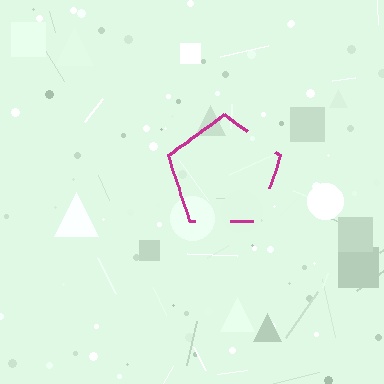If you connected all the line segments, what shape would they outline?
They would outline a pentagon.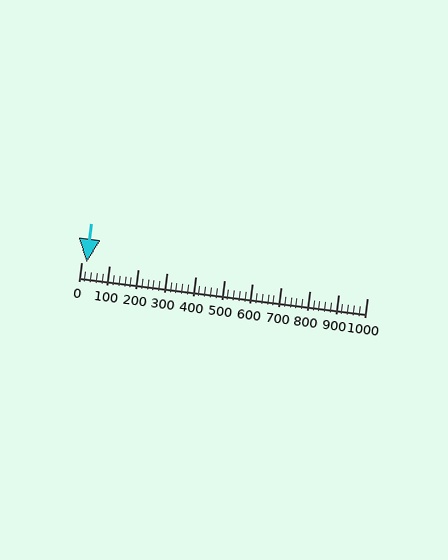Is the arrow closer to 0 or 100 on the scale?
The arrow is closer to 0.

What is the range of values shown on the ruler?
The ruler shows values from 0 to 1000.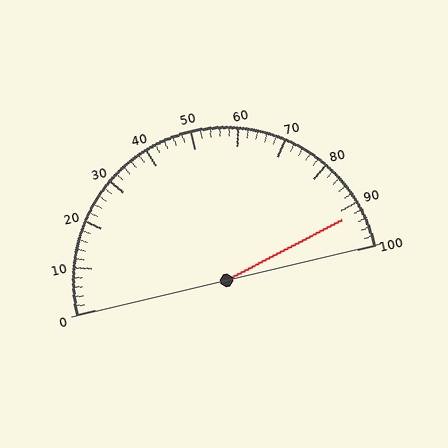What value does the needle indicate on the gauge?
The needle indicates approximately 92.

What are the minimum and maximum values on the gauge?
The gauge ranges from 0 to 100.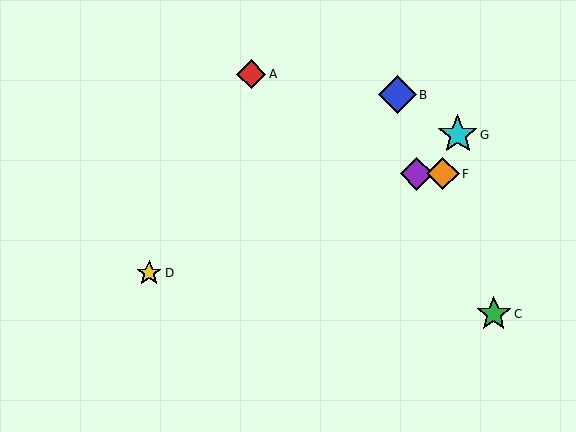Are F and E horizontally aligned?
Yes, both are at y≈174.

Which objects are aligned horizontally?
Objects E, F are aligned horizontally.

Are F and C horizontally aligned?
No, F is at y≈174 and C is at y≈314.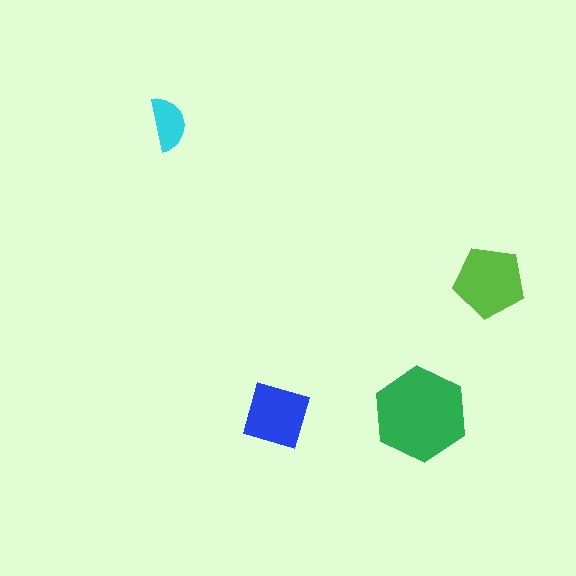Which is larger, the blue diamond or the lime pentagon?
The lime pentagon.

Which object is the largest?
The green hexagon.